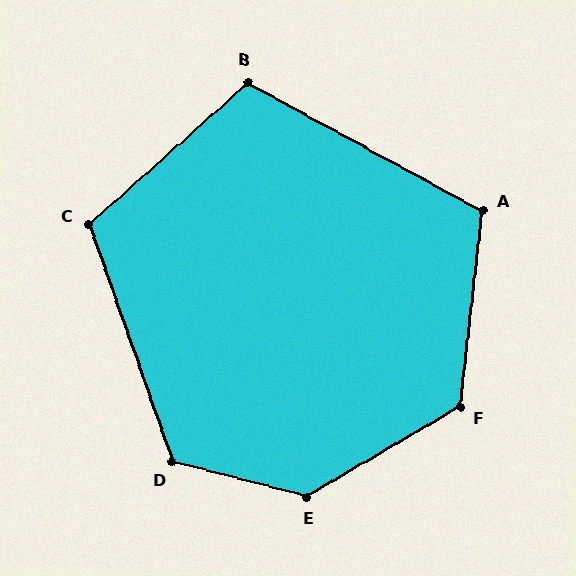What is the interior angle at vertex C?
Approximately 112 degrees (obtuse).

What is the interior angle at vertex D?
Approximately 123 degrees (obtuse).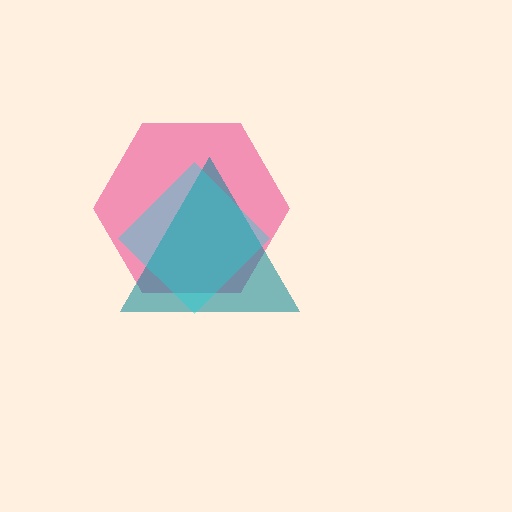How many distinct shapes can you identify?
There are 3 distinct shapes: a pink hexagon, a teal triangle, a cyan diamond.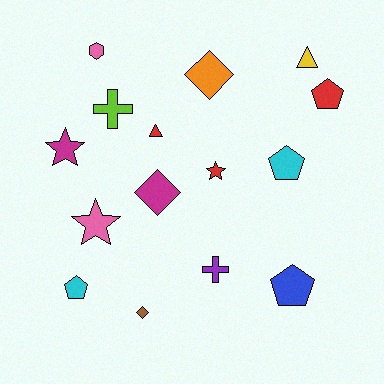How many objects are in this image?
There are 15 objects.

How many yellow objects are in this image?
There is 1 yellow object.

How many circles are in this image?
There are no circles.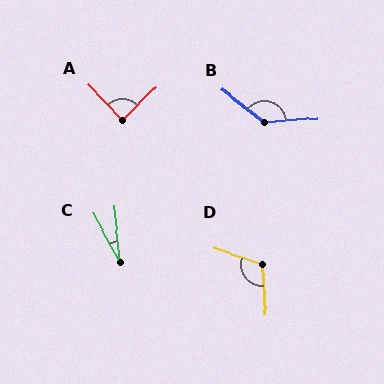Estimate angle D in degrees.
Approximately 111 degrees.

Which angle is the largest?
B, at approximately 139 degrees.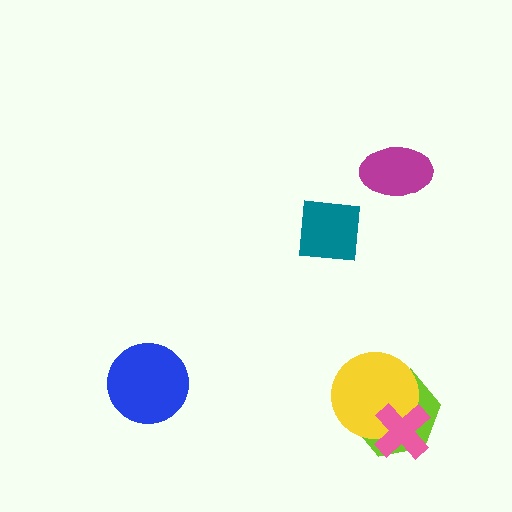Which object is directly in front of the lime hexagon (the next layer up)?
The yellow circle is directly in front of the lime hexagon.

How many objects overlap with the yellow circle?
2 objects overlap with the yellow circle.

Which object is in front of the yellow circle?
The pink cross is in front of the yellow circle.